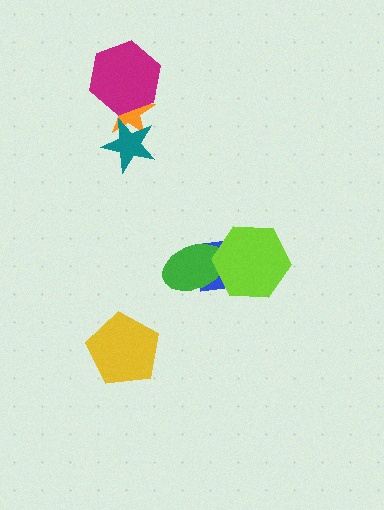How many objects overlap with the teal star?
1 object overlaps with the teal star.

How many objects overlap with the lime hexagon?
2 objects overlap with the lime hexagon.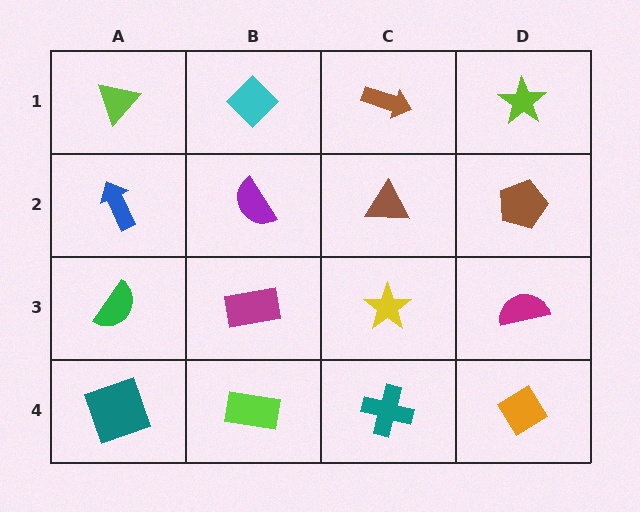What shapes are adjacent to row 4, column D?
A magenta semicircle (row 3, column D), a teal cross (row 4, column C).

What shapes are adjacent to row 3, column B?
A purple semicircle (row 2, column B), a lime rectangle (row 4, column B), a green semicircle (row 3, column A), a yellow star (row 3, column C).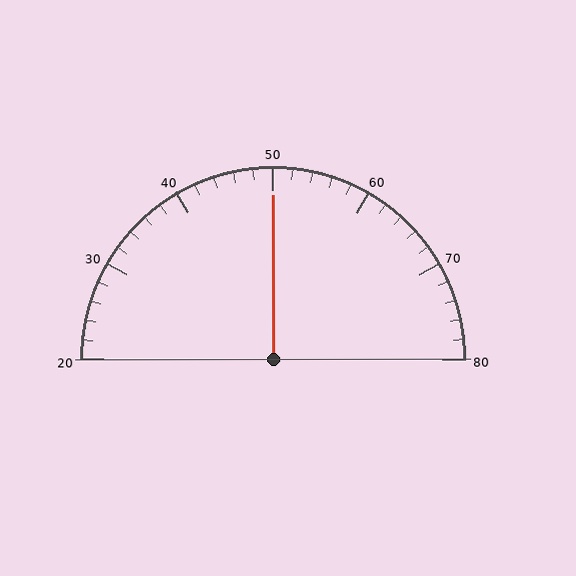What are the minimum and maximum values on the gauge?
The gauge ranges from 20 to 80.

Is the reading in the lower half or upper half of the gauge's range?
The reading is in the upper half of the range (20 to 80).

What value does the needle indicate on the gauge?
The needle indicates approximately 50.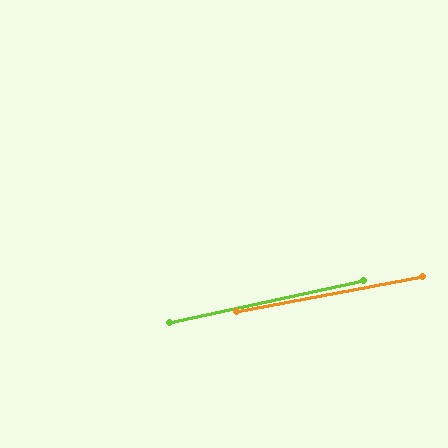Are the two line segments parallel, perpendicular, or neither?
Parallel — their directions differ by only 1.6°.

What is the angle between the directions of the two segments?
Approximately 2 degrees.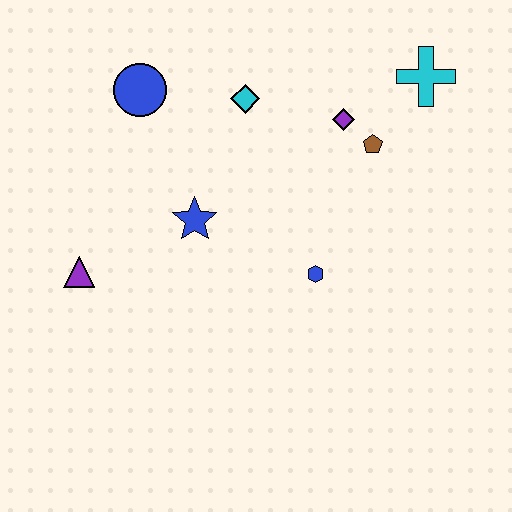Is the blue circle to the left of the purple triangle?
No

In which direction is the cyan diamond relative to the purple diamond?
The cyan diamond is to the left of the purple diamond.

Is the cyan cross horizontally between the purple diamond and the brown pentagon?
No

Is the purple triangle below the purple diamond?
Yes